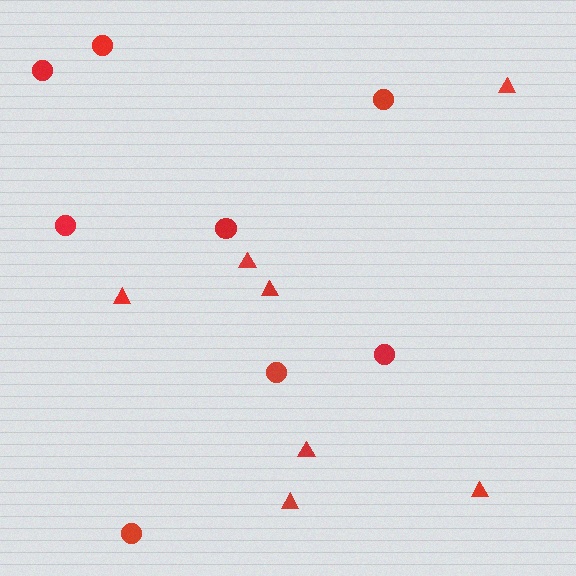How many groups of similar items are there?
There are 2 groups: one group of triangles (7) and one group of circles (8).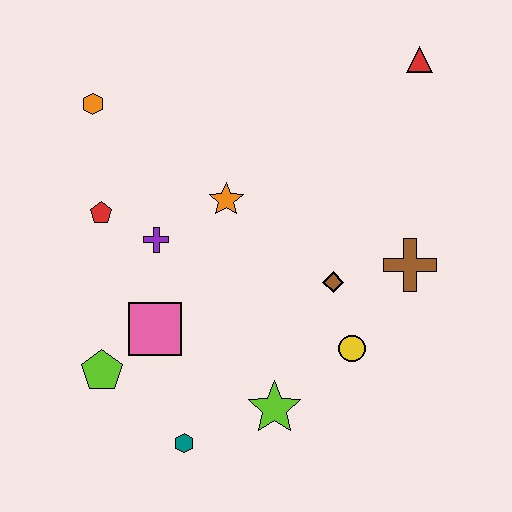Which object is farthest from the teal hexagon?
The red triangle is farthest from the teal hexagon.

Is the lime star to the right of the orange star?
Yes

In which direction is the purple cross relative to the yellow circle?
The purple cross is to the left of the yellow circle.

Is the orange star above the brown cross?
Yes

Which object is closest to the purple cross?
The red pentagon is closest to the purple cross.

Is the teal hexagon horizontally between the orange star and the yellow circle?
No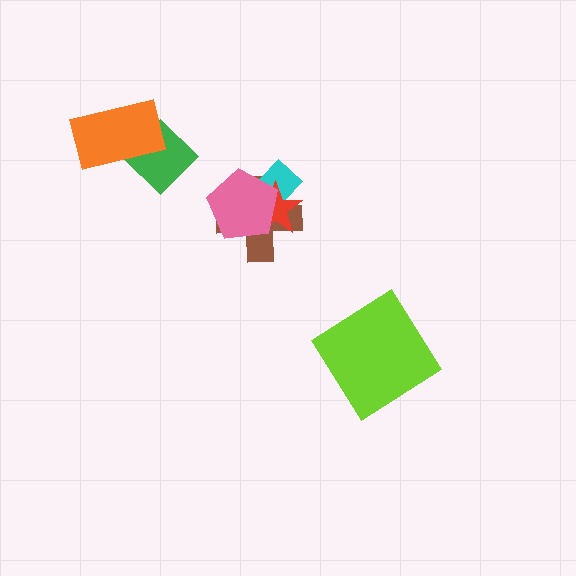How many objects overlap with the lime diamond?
0 objects overlap with the lime diamond.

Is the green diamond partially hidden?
Yes, it is partially covered by another shape.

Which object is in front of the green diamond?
The orange rectangle is in front of the green diamond.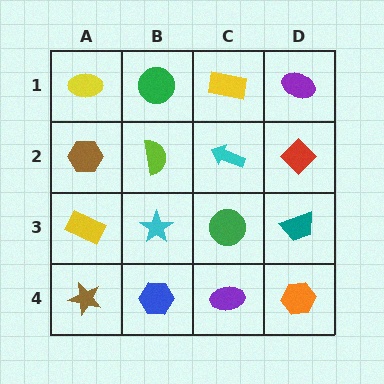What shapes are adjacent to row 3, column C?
A cyan arrow (row 2, column C), a purple ellipse (row 4, column C), a cyan star (row 3, column B), a teal trapezoid (row 3, column D).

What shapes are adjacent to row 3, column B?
A lime semicircle (row 2, column B), a blue hexagon (row 4, column B), a yellow rectangle (row 3, column A), a green circle (row 3, column C).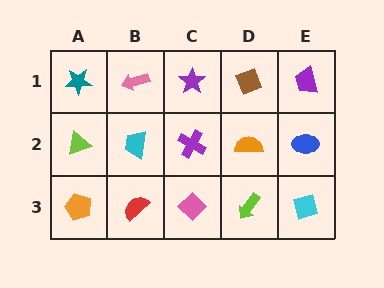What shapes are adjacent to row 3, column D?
An orange semicircle (row 2, column D), a pink diamond (row 3, column C), a cyan diamond (row 3, column E).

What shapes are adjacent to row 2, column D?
A brown diamond (row 1, column D), a lime arrow (row 3, column D), a purple cross (row 2, column C), a blue ellipse (row 2, column E).